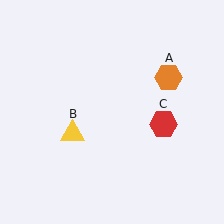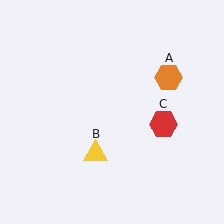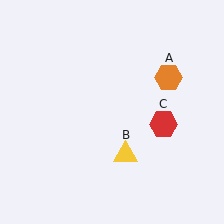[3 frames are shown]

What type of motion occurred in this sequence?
The yellow triangle (object B) rotated counterclockwise around the center of the scene.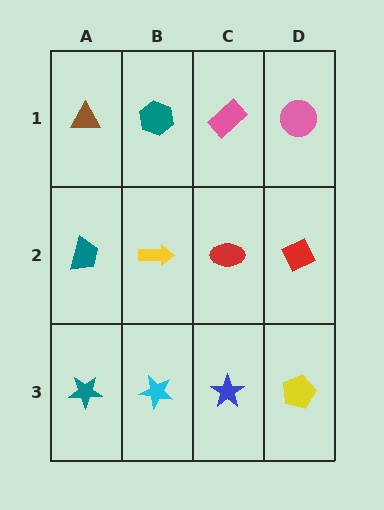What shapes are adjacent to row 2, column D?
A pink circle (row 1, column D), a yellow pentagon (row 3, column D), a red ellipse (row 2, column C).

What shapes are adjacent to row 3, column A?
A teal trapezoid (row 2, column A), a cyan star (row 3, column B).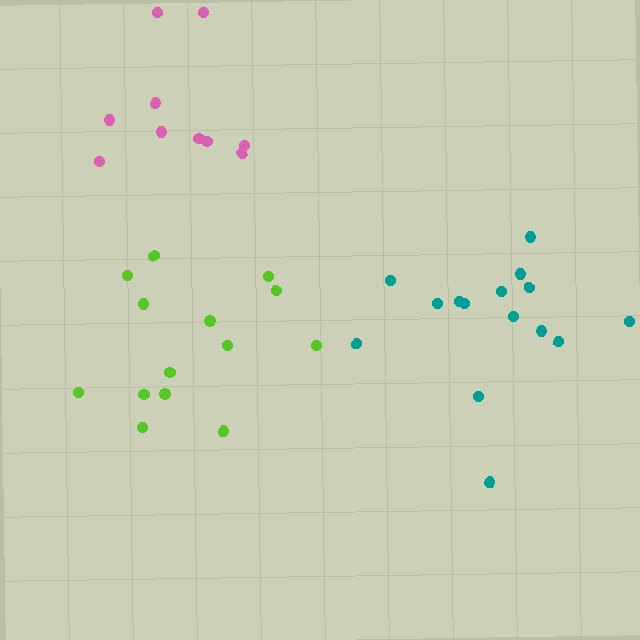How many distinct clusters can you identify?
There are 3 distinct clusters.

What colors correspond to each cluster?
The clusters are colored: pink, teal, lime.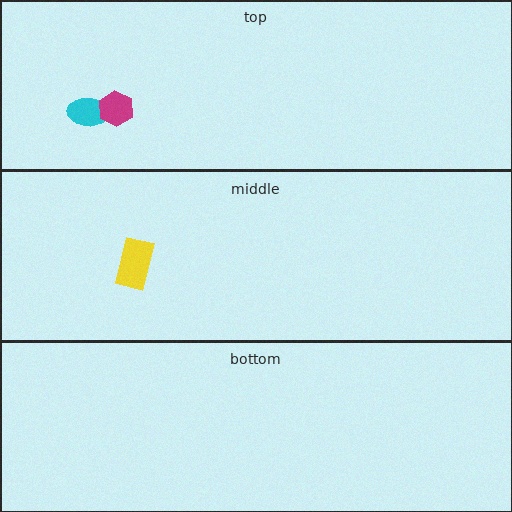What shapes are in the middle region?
The yellow rectangle.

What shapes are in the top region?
The cyan ellipse, the magenta hexagon.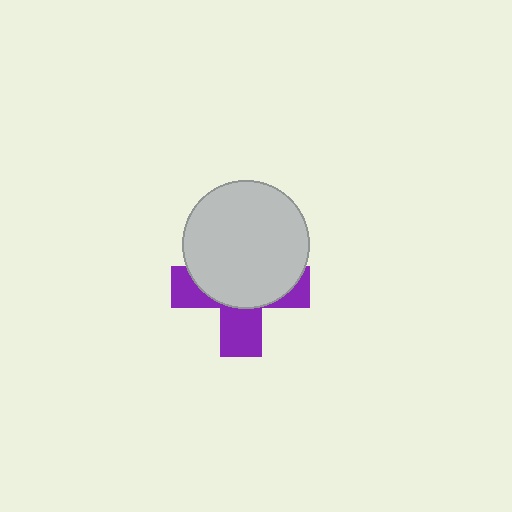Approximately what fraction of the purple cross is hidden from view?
Roughly 59% of the purple cross is hidden behind the light gray circle.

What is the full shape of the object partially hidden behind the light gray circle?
The partially hidden object is a purple cross.